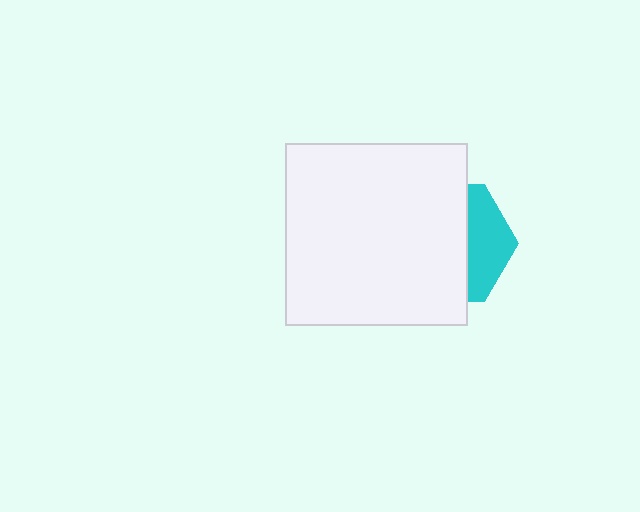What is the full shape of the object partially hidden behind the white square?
The partially hidden object is a cyan hexagon.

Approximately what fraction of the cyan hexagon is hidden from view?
Roughly 67% of the cyan hexagon is hidden behind the white square.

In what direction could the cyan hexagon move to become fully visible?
The cyan hexagon could move right. That would shift it out from behind the white square entirely.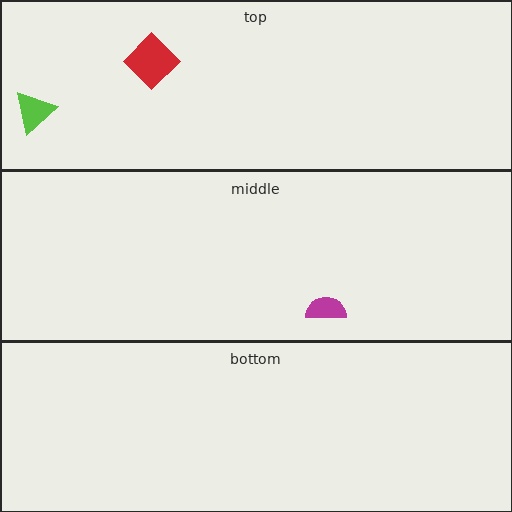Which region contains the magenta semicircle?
The middle region.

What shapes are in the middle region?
The magenta semicircle.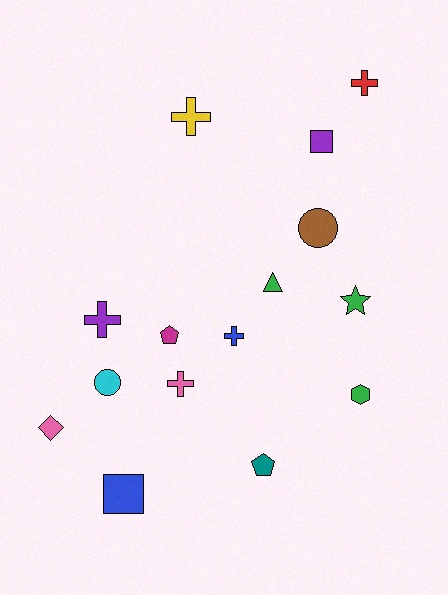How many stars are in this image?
There is 1 star.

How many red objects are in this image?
There is 1 red object.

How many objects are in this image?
There are 15 objects.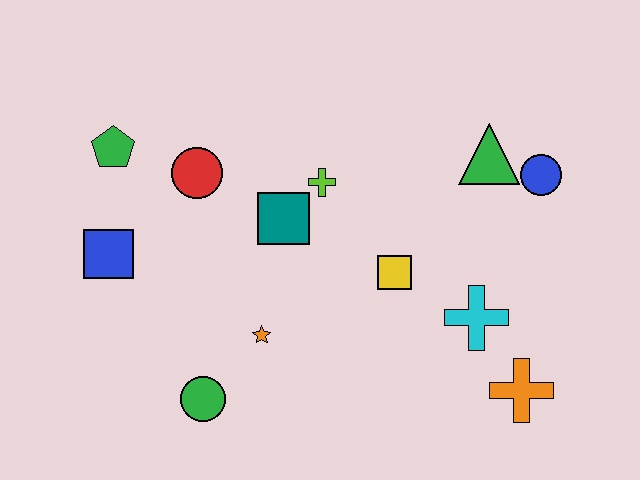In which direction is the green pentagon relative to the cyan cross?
The green pentagon is to the left of the cyan cross.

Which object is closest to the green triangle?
The blue circle is closest to the green triangle.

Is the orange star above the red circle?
No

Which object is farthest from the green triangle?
The blue square is farthest from the green triangle.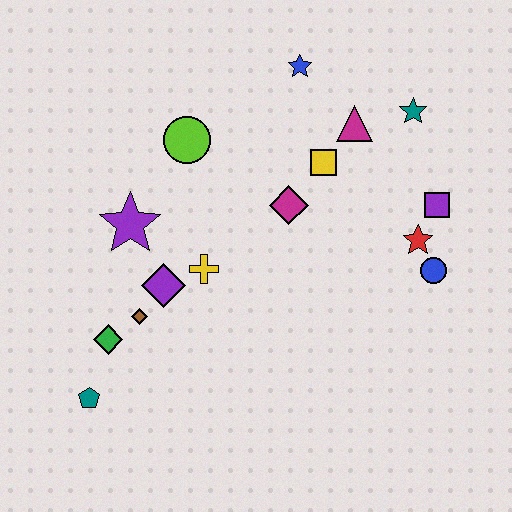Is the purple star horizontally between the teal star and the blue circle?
No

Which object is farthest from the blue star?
The teal pentagon is farthest from the blue star.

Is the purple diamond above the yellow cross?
No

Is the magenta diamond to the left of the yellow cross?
No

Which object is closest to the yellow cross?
The purple diamond is closest to the yellow cross.